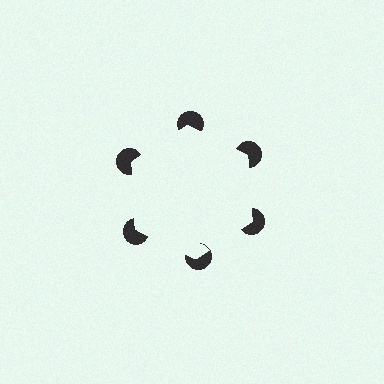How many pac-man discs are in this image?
There are 6 — one at each vertex of the illusory hexagon.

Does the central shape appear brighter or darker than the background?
It typically appears slightly brighter than the background, even though no actual brightness change is drawn.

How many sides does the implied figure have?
6 sides.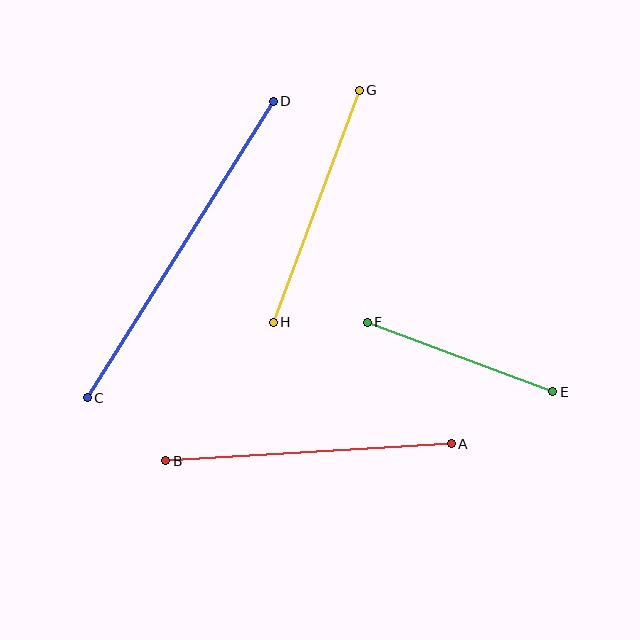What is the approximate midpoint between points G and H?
The midpoint is at approximately (316, 206) pixels.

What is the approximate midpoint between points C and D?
The midpoint is at approximately (180, 249) pixels.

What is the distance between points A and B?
The distance is approximately 286 pixels.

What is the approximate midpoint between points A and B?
The midpoint is at approximately (308, 452) pixels.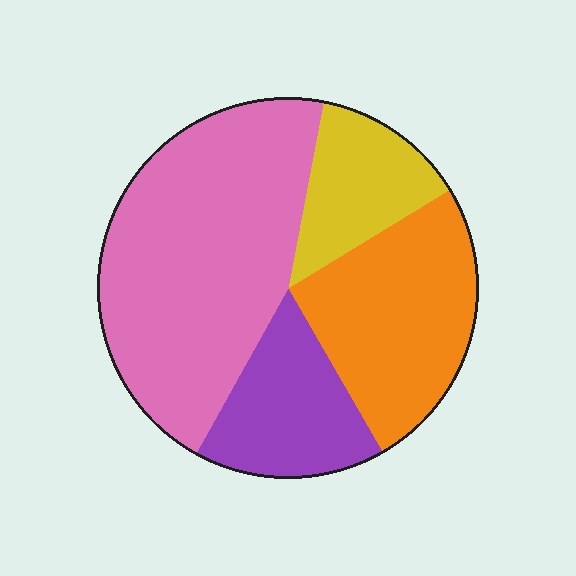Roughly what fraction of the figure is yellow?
Yellow takes up about one eighth (1/8) of the figure.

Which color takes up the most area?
Pink, at roughly 45%.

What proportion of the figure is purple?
Purple takes up about one sixth (1/6) of the figure.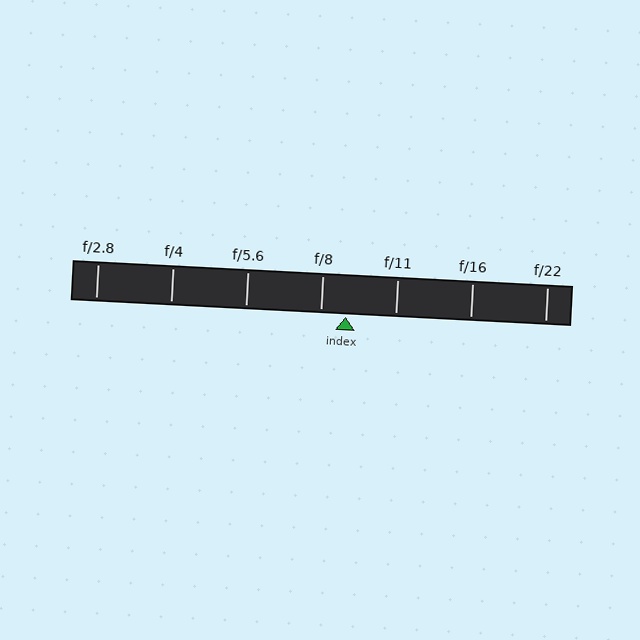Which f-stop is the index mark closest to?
The index mark is closest to f/8.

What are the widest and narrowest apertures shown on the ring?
The widest aperture shown is f/2.8 and the narrowest is f/22.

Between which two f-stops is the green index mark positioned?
The index mark is between f/8 and f/11.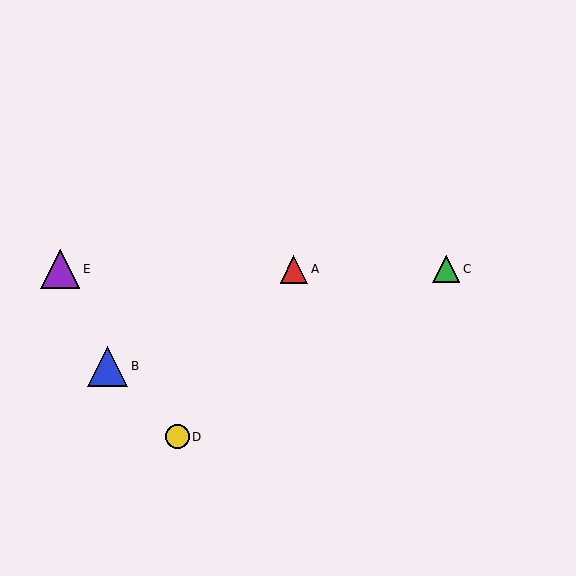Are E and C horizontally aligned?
Yes, both are at y≈269.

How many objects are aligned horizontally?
3 objects (A, C, E) are aligned horizontally.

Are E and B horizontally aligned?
No, E is at y≈269 and B is at y≈366.